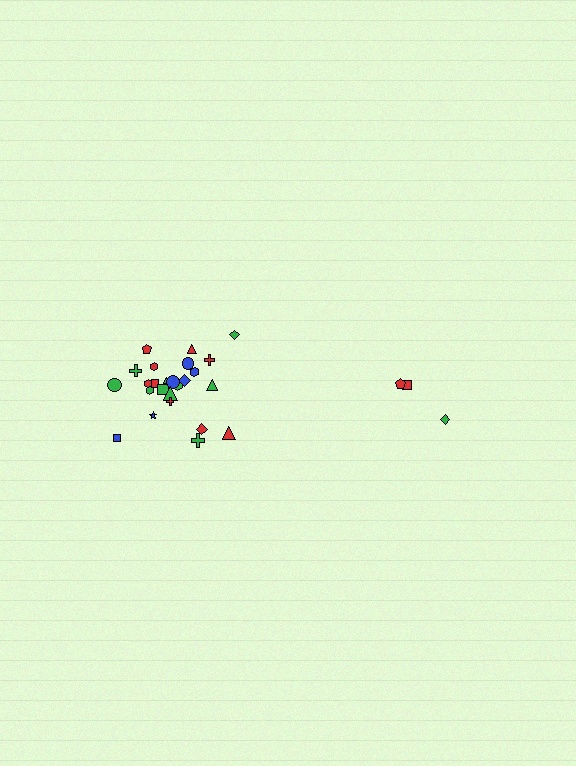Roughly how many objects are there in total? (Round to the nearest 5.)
Roughly 30 objects in total.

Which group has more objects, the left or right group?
The left group.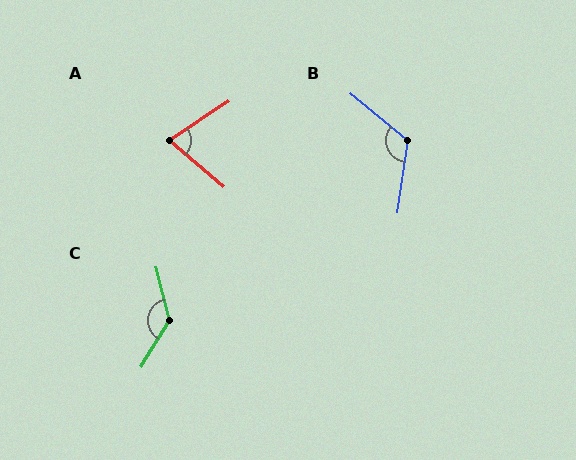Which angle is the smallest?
A, at approximately 74 degrees.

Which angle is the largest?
C, at approximately 135 degrees.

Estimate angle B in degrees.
Approximately 121 degrees.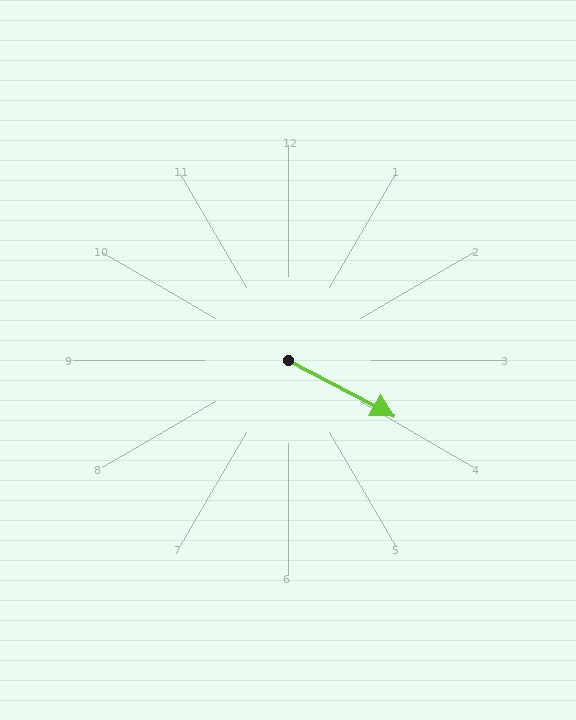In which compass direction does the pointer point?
Southeast.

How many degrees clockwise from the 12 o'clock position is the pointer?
Approximately 118 degrees.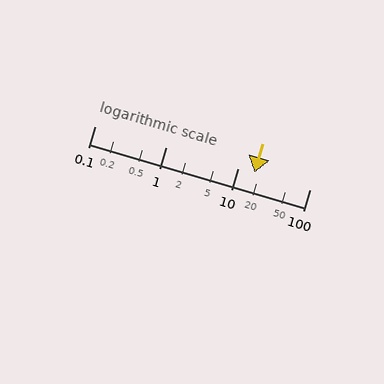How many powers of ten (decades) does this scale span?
The scale spans 3 decades, from 0.1 to 100.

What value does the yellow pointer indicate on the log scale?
The pointer indicates approximately 17.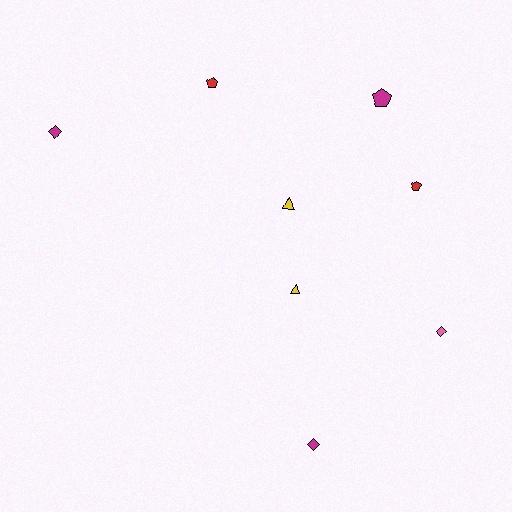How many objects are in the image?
There are 8 objects.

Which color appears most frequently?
Magenta, with 3 objects.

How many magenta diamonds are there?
There are 2 magenta diamonds.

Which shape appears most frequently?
Pentagon, with 3 objects.